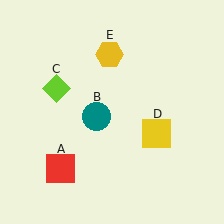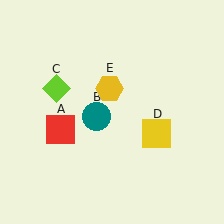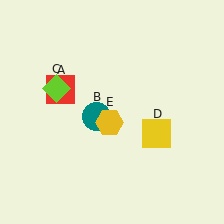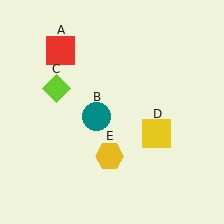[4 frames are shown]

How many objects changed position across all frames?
2 objects changed position: red square (object A), yellow hexagon (object E).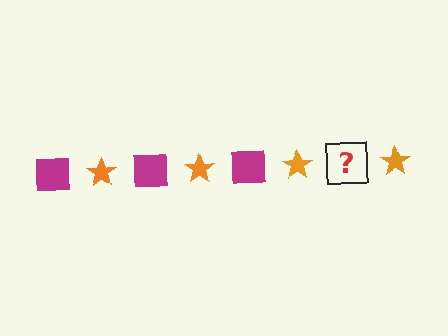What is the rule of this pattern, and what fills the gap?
The rule is that the pattern alternates between magenta square and orange star. The gap should be filled with a magenta square.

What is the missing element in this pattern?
The missing element is a magenta square.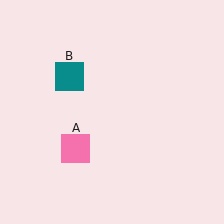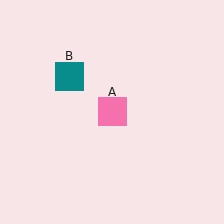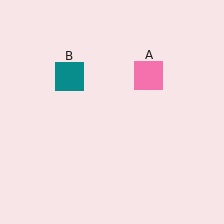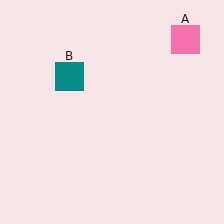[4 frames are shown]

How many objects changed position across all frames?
1 object changed position: pink square (object A).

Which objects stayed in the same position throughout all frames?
Teal square (object B) remained stationary.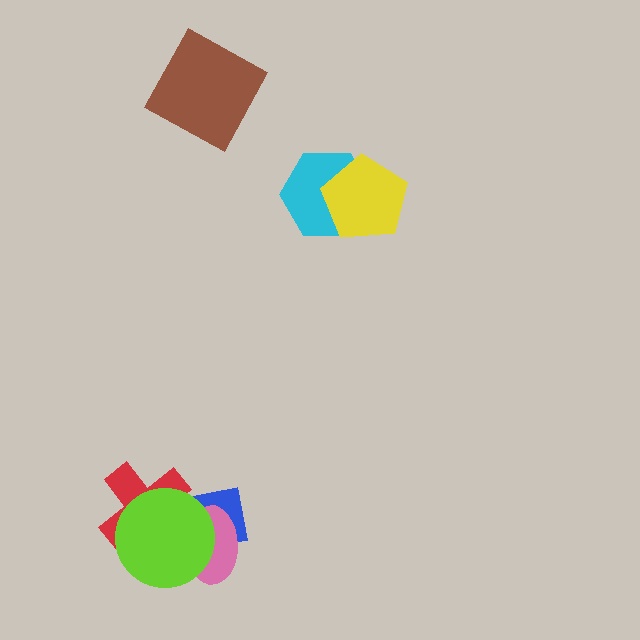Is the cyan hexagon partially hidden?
Yes, it is partially covered by another shape.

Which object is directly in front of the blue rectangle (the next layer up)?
The red cross is directly in front of the blue rectangle.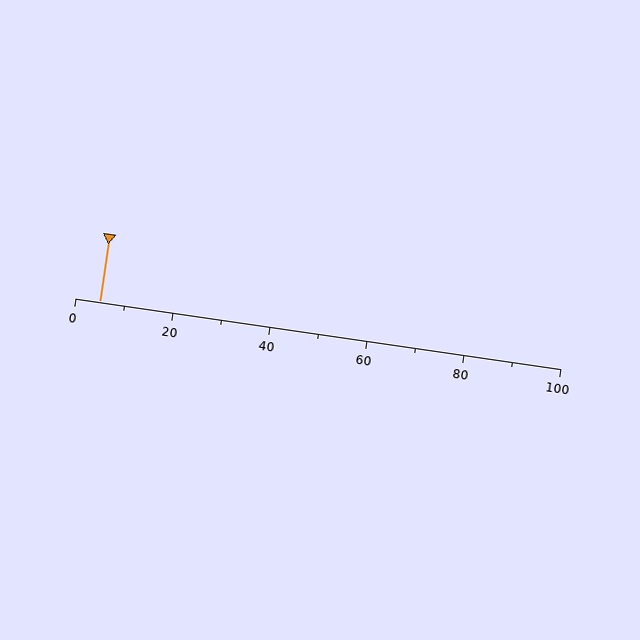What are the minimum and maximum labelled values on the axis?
The axis runs from 0 to 100.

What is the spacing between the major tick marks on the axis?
The major ticks are spaced 20 apart.